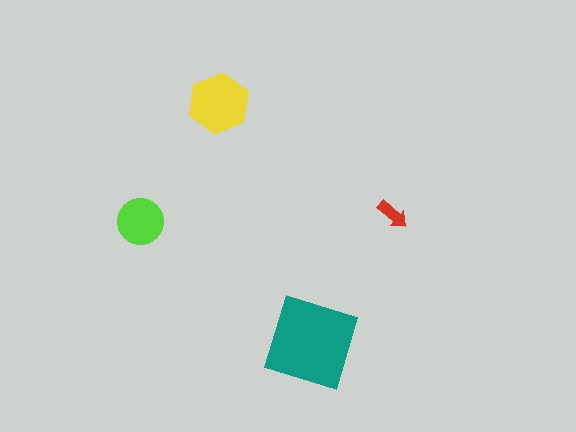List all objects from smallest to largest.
The red arrow, the lime circle, the yellow hexagon, the teal square.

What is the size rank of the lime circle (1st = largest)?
3rd.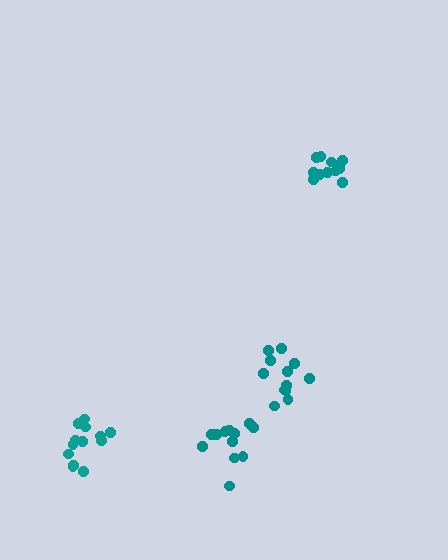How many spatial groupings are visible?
There are 4 spatial groupings.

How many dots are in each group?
Group 1: 12 dots, Group 2: 11 dots, Group 3: 12 dots, Group 4: 13 dots (48 total).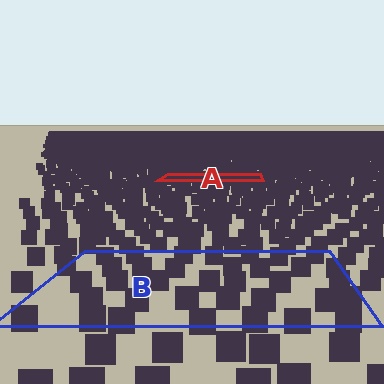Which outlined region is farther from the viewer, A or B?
Region A is farther from the viewer — the texture elements inside it appear smaller and more densely packed.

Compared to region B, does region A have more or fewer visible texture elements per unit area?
Region A has more texture elements per unit area — they are packed more densely because it is farther away.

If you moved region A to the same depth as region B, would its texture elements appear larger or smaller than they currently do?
They would appear larger. At a closer depth, the same texture elements are projected at a bigger on-screen size.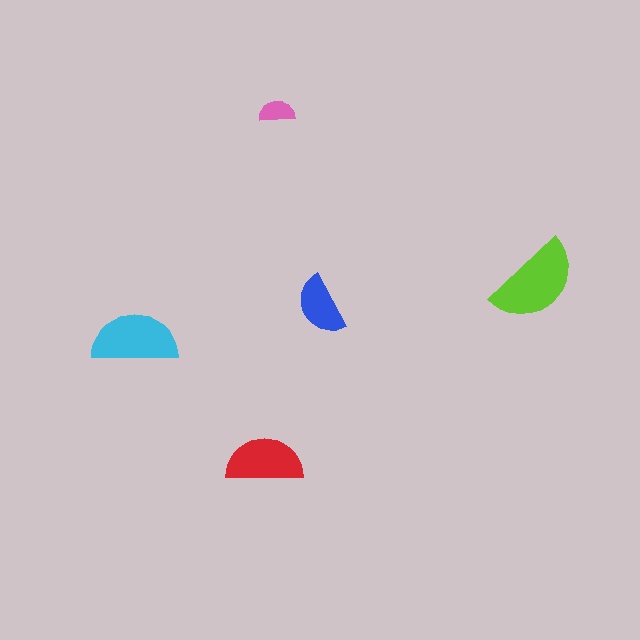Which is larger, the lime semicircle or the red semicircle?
The lime one.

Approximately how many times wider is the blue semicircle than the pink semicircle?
About 1.5 times wider.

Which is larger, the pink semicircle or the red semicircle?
The red one.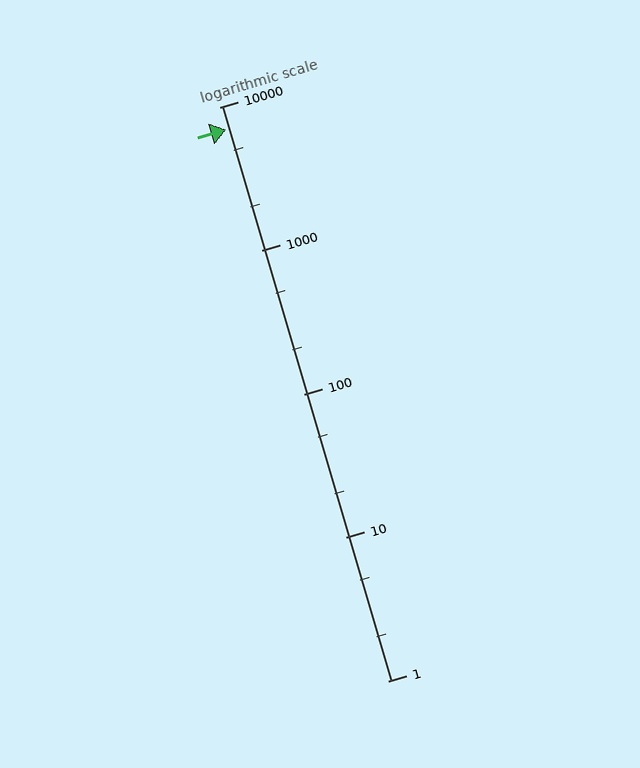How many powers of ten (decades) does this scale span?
The scale spans 4 decades, from 1 to 10000.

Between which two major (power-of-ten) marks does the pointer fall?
The pointer is between 1000 and 10000.